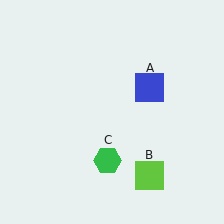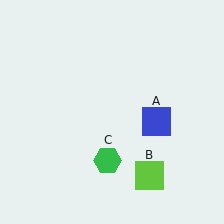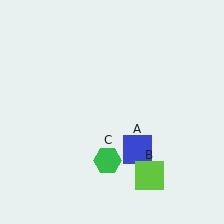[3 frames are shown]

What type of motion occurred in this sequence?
The blue square (object A) rotated clockwise around the center of the scene.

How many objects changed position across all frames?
1 object changed position: blue square (object A).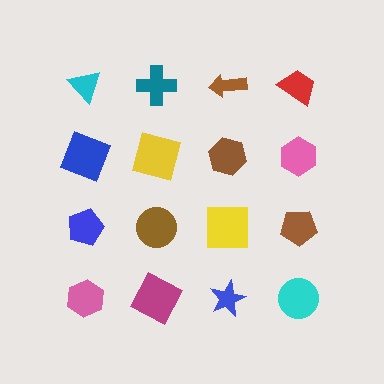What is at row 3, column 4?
A brown pentagon.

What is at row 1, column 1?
A cyan triangle.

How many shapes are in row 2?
4 shapes.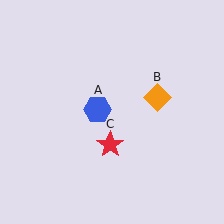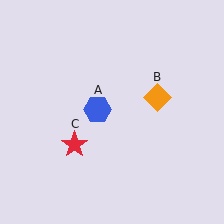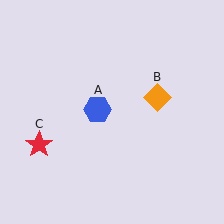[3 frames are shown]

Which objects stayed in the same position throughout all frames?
Blue hexagon (object A) and orange diamond (object B) remained stationary.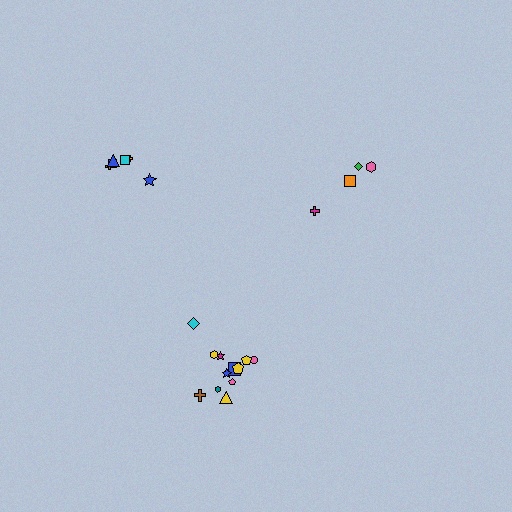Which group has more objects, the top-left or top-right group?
The top-left group.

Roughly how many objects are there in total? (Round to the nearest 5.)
Roughly 20 objects in total.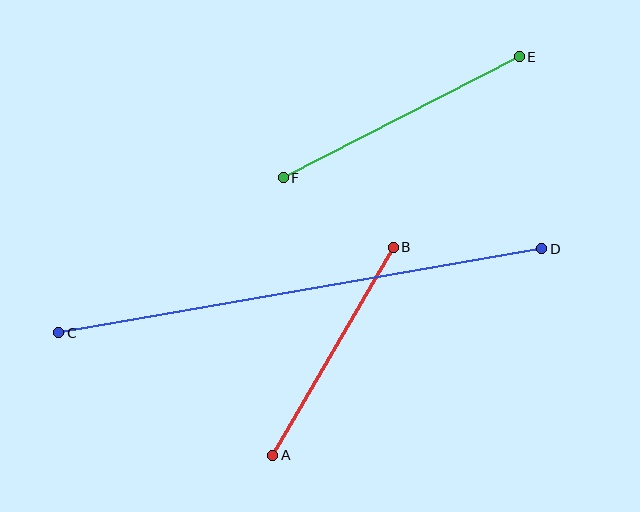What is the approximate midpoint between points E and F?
The midpoint is at approximately (401, 117) pixels.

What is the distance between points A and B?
The distance is approximately 240 pixels.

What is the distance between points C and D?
The distance is approximately 490 pixels.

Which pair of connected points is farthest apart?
Points C and D are farthest apart.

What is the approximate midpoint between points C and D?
The midpoint is at approximately (300, 291) pixels.